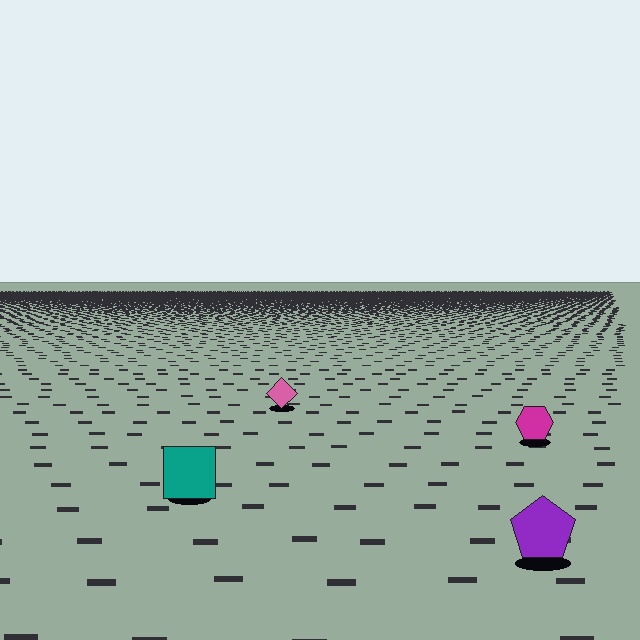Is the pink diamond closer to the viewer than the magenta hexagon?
No. The magenta hexagon is closer — you can tell from the texture gradient: the ground texture is coarser near it.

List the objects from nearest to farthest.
From nearest to farthest: the purple pentagon, the teal square, the magenta hexagon, the pink diamond.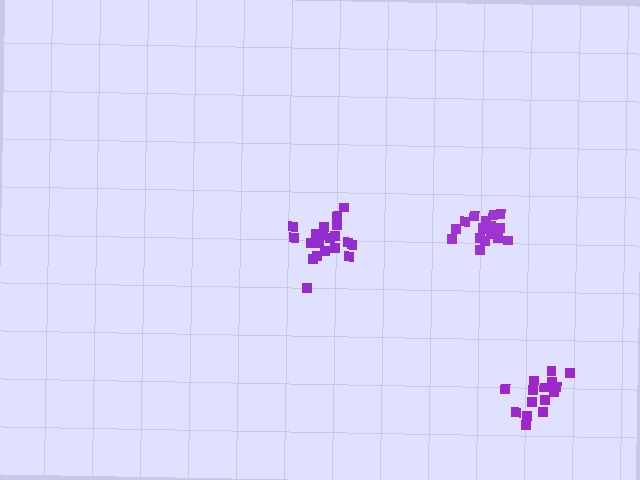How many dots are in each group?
Group 1: 15 dots, Group 2: 20 dots, Group 3: 19 dots (54 total).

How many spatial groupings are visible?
There are 3 spatial groupings.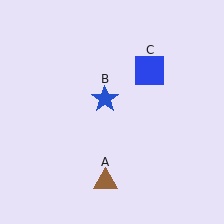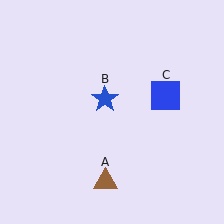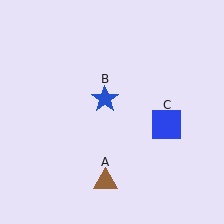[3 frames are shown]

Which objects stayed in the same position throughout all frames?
Brown triangle (object A) and blue star (object B) remained stationary.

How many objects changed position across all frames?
1 object changed position: blue square (object C).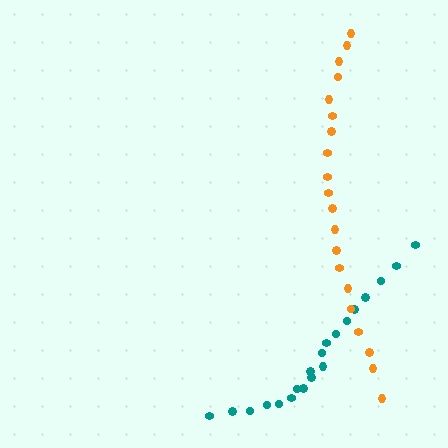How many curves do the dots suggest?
There are 2 distinct paths.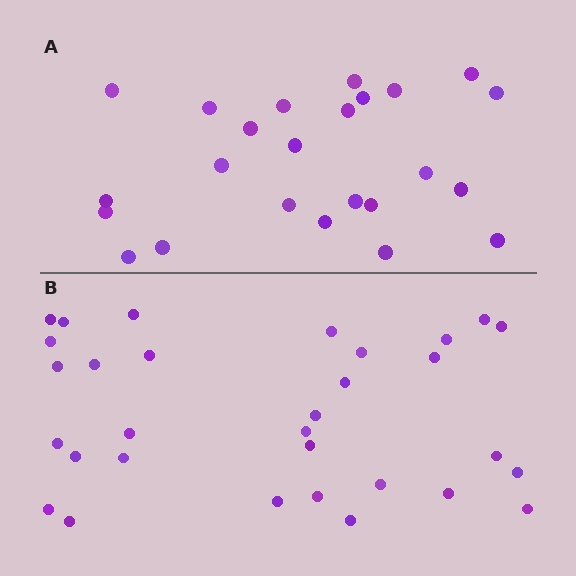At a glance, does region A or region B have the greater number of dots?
Region B (the bottom region) has more dots.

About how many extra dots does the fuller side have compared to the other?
Region B has roughly 8 or so more dots than region A.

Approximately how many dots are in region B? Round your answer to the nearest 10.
About 30 dots. (The exact count is 31, which rounds to 30.)